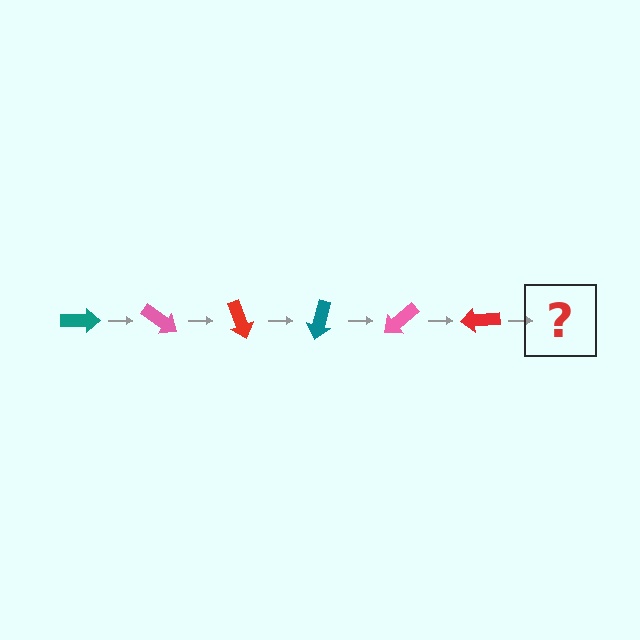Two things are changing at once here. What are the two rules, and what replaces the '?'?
The two rules are that it rotates 35 degrees each step and the color cycles through teal, pink, and red. The '?' should be a teal arrow, rotated 210 degrees from the start.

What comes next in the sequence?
The next element should be a teal arrow, rotated 210 degrees from the start.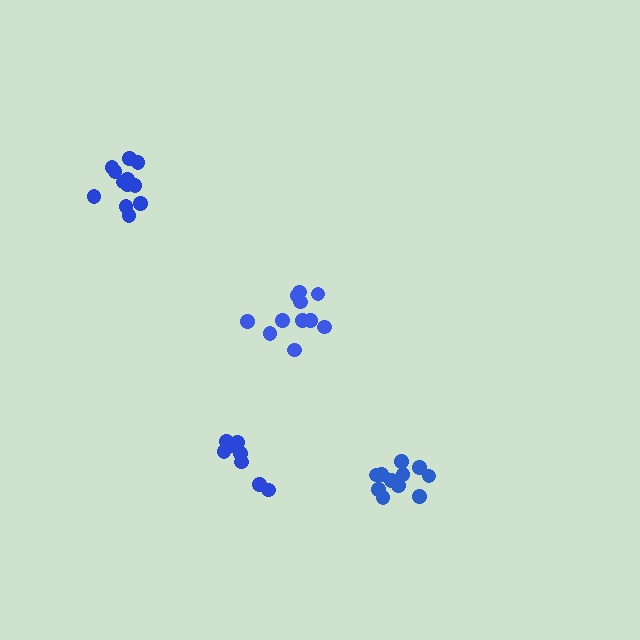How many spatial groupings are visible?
There are 4 spatial groupings.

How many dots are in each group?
Group 1: 12 dots, Group 2: 11 dots, Group 3: 11 dots, Group 4: 8 dots (42 total).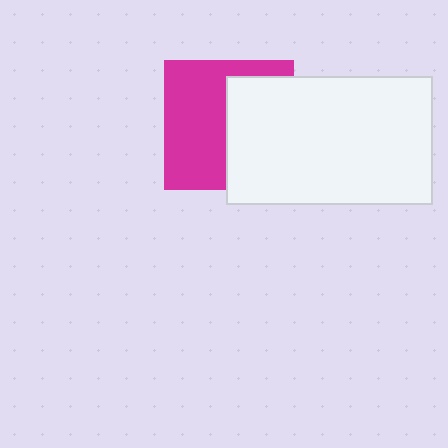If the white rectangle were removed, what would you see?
You would see the complete magenta square.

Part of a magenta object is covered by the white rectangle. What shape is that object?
It is a square.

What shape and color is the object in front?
The object in front is a white rectangle.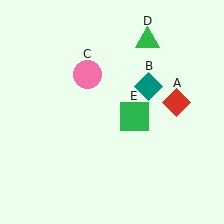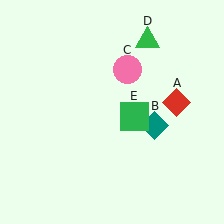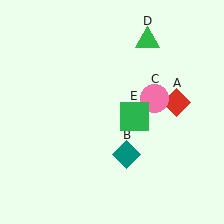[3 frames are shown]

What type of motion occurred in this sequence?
The teal diamond (object B), pink circle (object C) rotated clockwise around the center of the scene.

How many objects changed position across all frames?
2 objects changed position: teal diamond (object B), pink circle (object C).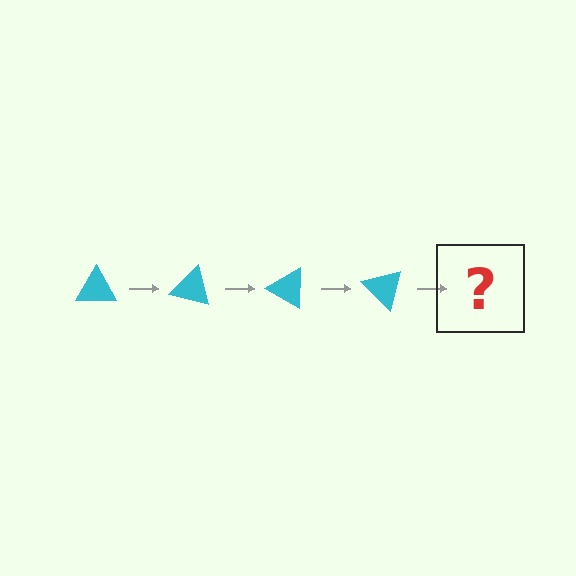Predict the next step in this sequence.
The next step is a cyan triangle rotated 60 degrees.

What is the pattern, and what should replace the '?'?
The pattern is that the triangle rotates 15 degrees each step. The '?' should be a cyan triangle rotated 60 degrees.